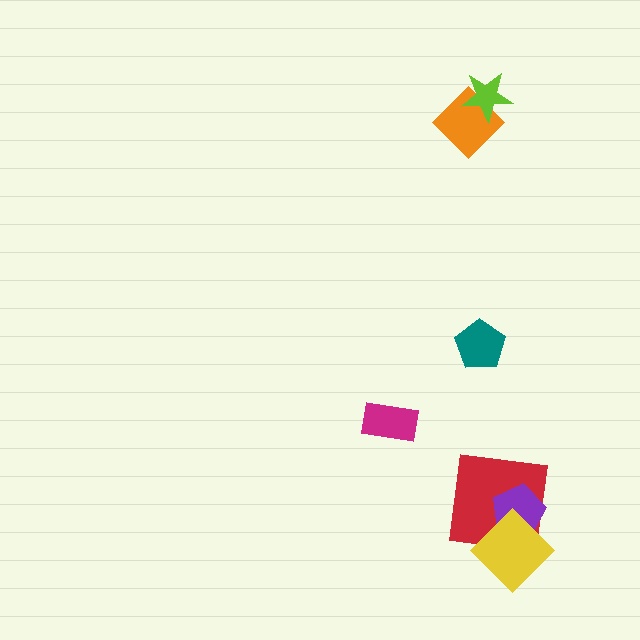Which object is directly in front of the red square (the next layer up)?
The purple pentagon is directly in front of the red square.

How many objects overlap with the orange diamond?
1 object overlaps with the orange diamond.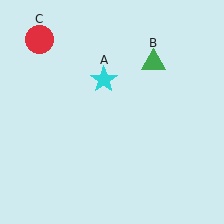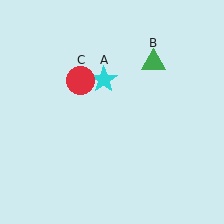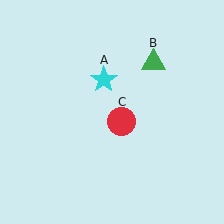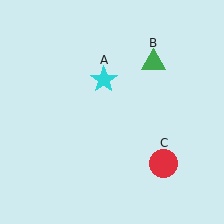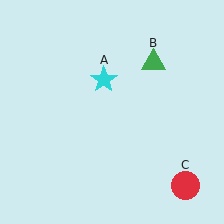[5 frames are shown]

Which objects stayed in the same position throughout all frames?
Cyan star (object A) and green triangle (object B) remained stationary.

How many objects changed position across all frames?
1 object changed position: red circle (object C).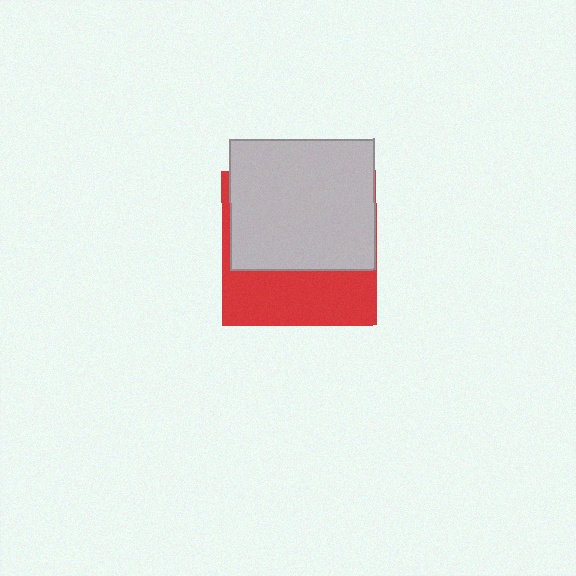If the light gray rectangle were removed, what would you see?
You would see the complete red square.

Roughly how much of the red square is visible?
A small part of it is visible (roughly 39%).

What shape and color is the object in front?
The object in front is a light gray rectangle.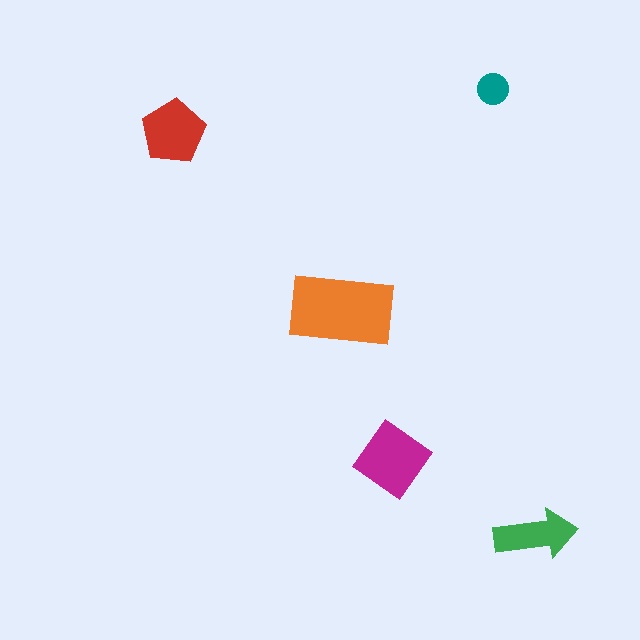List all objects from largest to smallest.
The orange rectangle, the magenta diamond, the red pentagon, the green arrow, the teal circle.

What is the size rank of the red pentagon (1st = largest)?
3rd.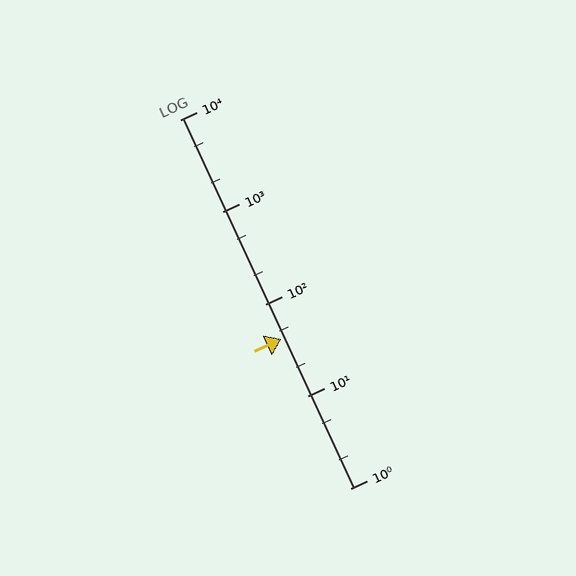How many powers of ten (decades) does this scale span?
The scale spans 4 decades, from 1 to 10000.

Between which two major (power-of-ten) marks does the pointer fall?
The pointer is between 10 and 100.